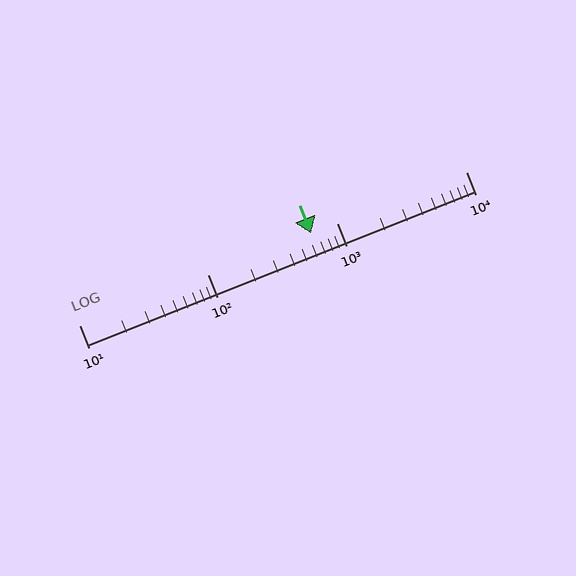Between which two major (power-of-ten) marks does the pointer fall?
The pointer is between 100 and 1000.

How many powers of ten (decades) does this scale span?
The scale spans 3 decades, from 10 to 10000.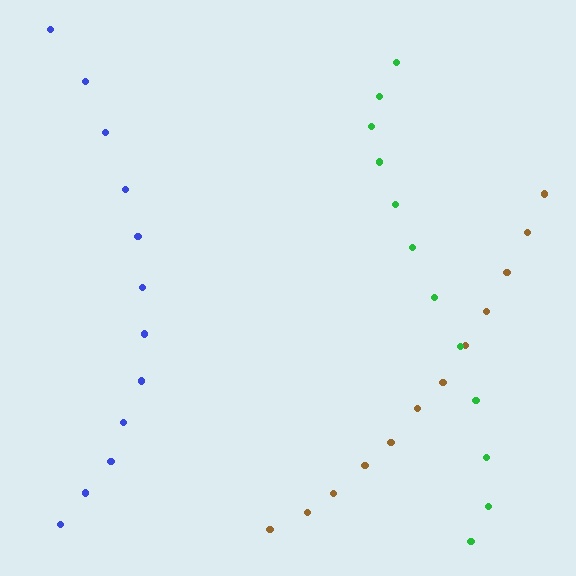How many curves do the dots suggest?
There are 3 distinct paths.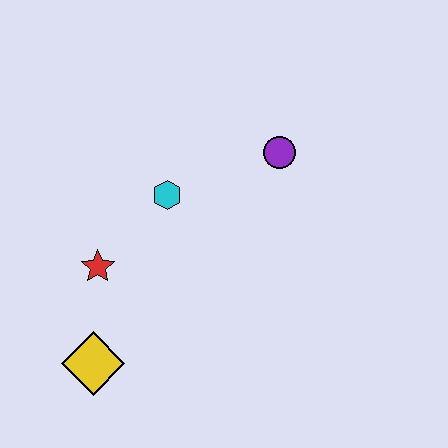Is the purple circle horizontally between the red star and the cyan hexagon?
No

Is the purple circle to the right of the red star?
Yes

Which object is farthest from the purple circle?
The yellow diamond is farthest from the purple circle.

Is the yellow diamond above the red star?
No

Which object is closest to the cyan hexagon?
The red star is closest to the cyan hexagon.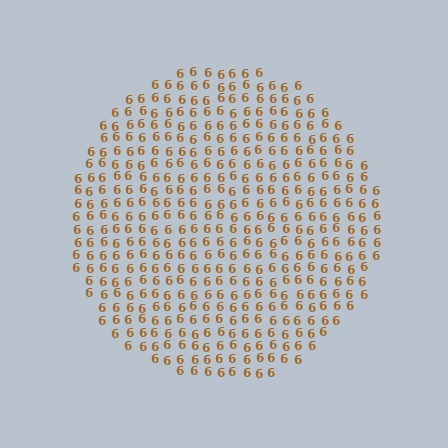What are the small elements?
The small elements are digit 6's.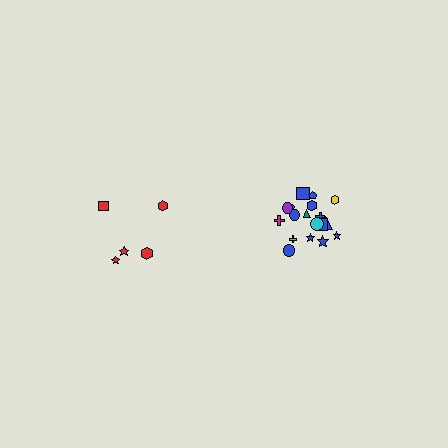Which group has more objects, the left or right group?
The right group.